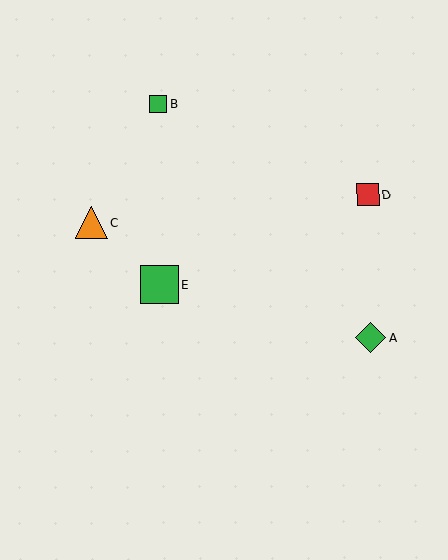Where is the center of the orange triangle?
The center of the orange triangle is at (91, 223).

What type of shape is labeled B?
Shape B is a green square.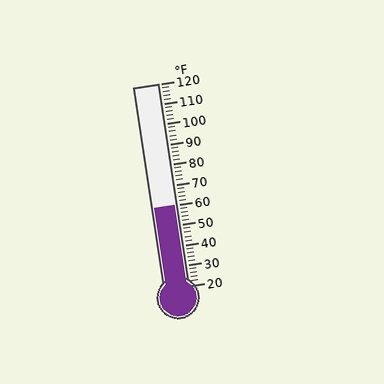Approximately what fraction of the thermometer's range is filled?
The thermometer is filled to approximately 40% of its range.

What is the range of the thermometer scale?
The thermometer scale ranges from 20°F to 120°F.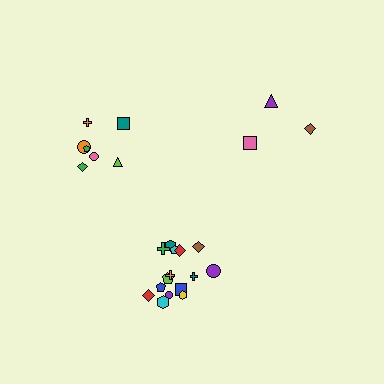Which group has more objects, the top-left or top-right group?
The top-left group.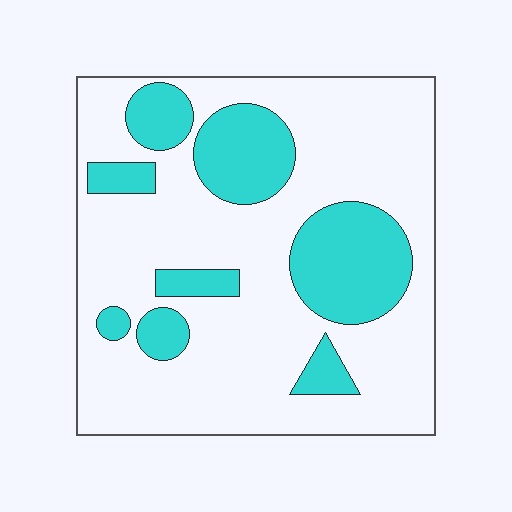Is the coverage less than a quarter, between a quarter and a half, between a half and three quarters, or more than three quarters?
Between a quarter and a half.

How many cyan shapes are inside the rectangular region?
8.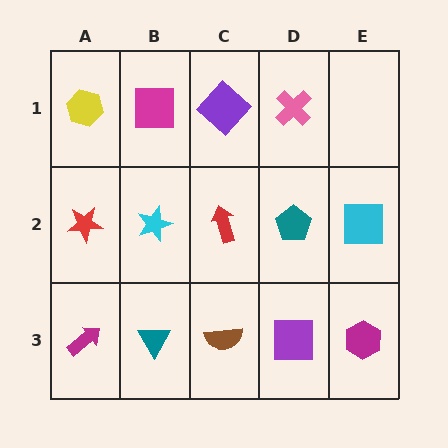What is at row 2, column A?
A red star.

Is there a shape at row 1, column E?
No, that cell is empty.